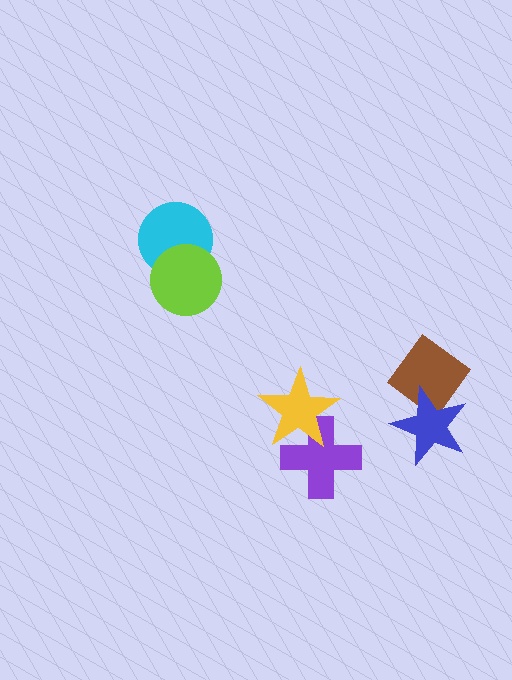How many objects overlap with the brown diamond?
1 object overlaps with the brown diamond.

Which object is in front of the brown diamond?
The blue star is in front of the brown diamond.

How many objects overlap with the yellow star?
1 object overlaps with the yellow star.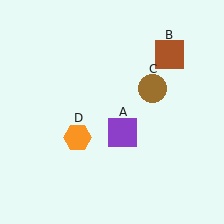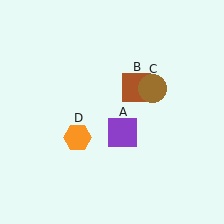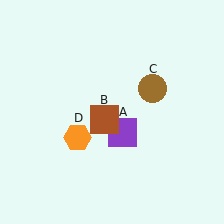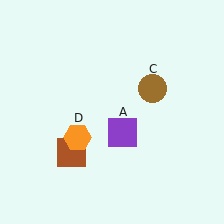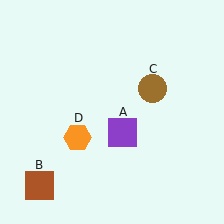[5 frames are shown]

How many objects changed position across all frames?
1 object changed position: brown square (object B).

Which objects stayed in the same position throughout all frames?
Purple square (object A) and brown circle (object C) and orange hexagon (object D) remained stationary.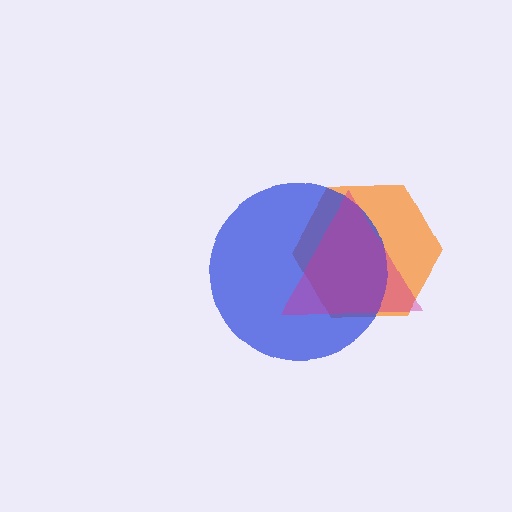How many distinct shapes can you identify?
There are 3 distinct shapes: an orange hexagon, a blue circle, a magenta triangle.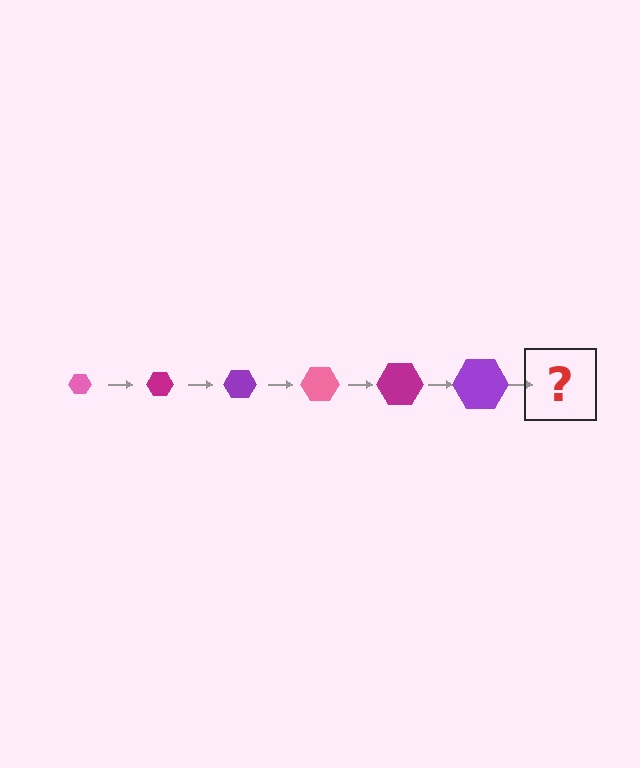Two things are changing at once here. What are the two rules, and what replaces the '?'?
The two rules are that the hexagon grows larger each step and the color cycles through pink, magenta, and purple. The '?' should be a pink hexagon, larger than the previous one.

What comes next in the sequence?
The next element should be a pink hexagon, larger than the previous one.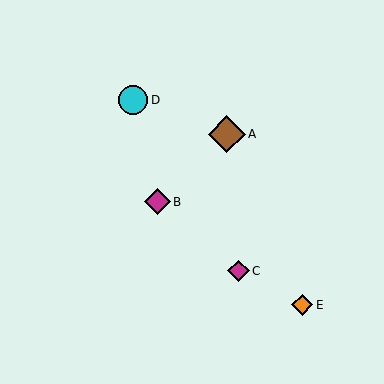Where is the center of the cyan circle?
The center of the cyan circle is at (133, 100).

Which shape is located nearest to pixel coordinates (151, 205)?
The magenta diamond (labeled B) at (157, 202) is nearest to that location.